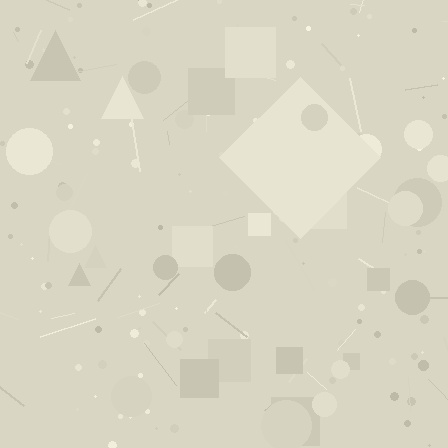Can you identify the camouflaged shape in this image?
The camouflaged shape is a diamond.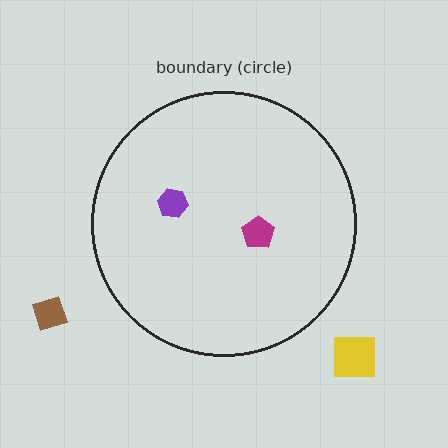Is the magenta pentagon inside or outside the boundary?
Inside.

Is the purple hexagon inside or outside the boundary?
Inside.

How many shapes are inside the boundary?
2 inside, 2 outside.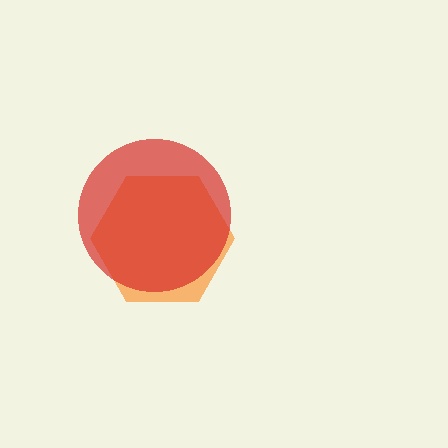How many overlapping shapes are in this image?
There are 2 overlapping shapes in the image.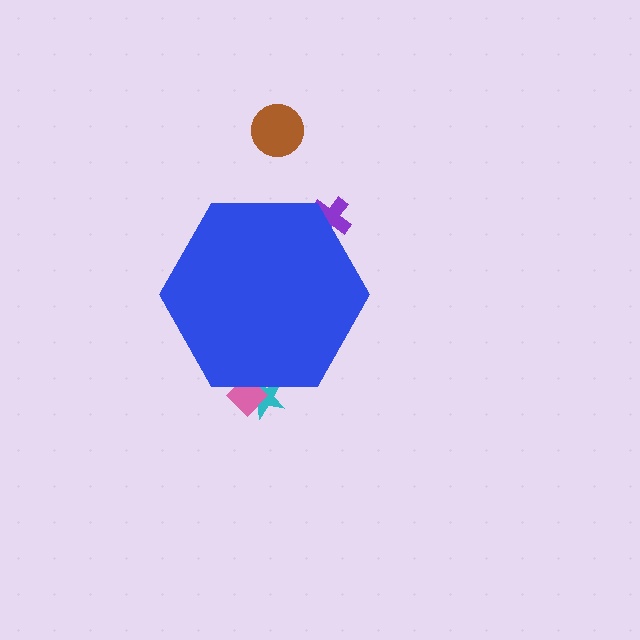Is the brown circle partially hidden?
No, the brown circle is fully visible.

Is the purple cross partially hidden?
Yes, the purple cross is partially hidden behind the blue hexagon.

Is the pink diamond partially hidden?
Yes, the pink diamond is partially hidden behind the blue hexagon.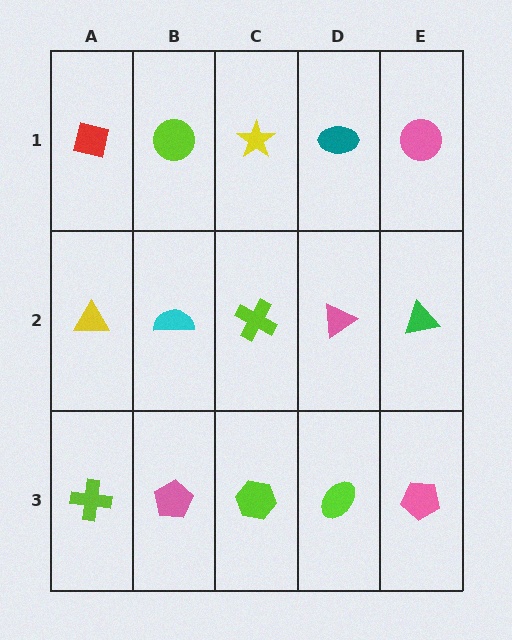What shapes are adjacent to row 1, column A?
A yellow triangle (row 2, column A), a lime circle (row 1, column B).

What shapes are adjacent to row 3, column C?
A lime cross (row 2, column C), a pink pentagon (row 3, column B), a lime ellipse (row 3, column D).